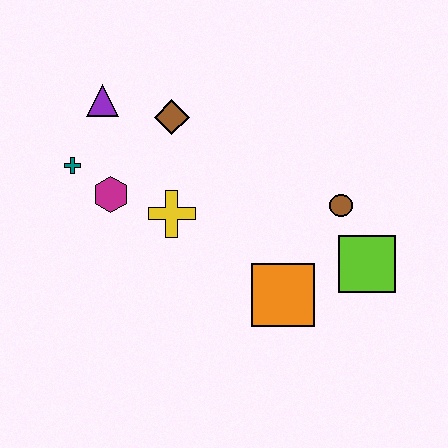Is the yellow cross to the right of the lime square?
No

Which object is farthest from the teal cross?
The lime square is farthest from the teal cross.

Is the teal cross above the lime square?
Yes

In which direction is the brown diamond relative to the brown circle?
The brown diamond is to the left of the brown circle.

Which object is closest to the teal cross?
The magenta hexagon is closest to the teal cross.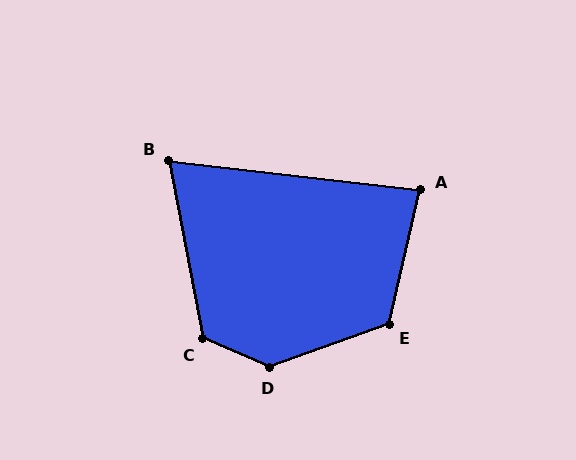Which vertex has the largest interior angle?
D, at approximately 137 degrees.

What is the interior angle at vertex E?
Approximately 123 degrees (obtuse).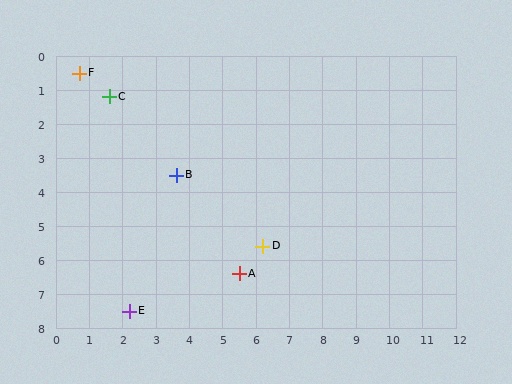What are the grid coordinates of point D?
Point D is at approximately (6.2, 5.6).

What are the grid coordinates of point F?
Point F is at approximately (0.7, 0.5).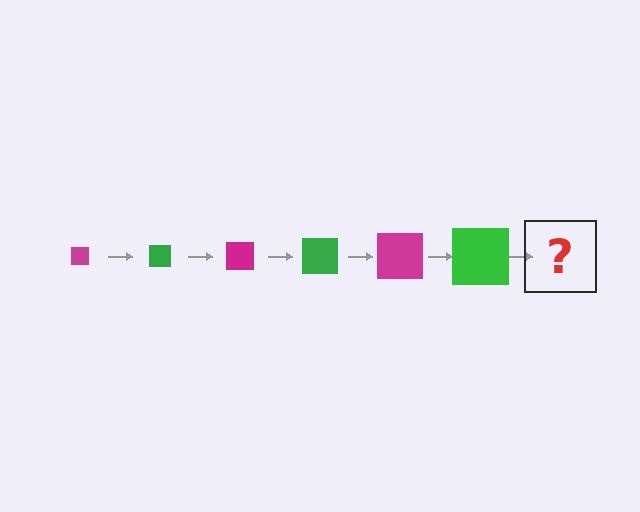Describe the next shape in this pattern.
It should be a magenta square, larger than the previous one.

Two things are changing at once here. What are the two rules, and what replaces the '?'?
The two rules are that the square grows larger each step and the color cycles through magenta and green. The '?' should be a magenta square, larger than the previous one.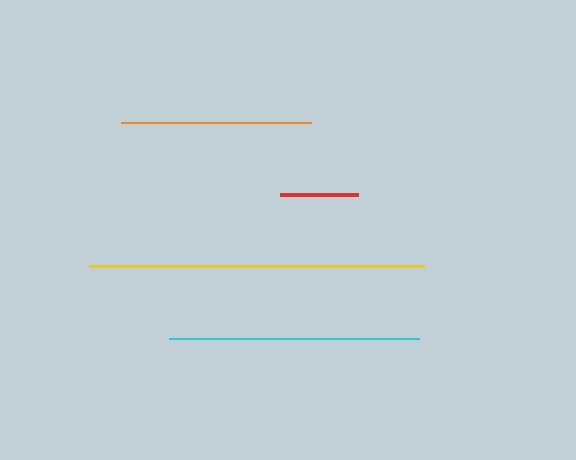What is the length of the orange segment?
The orange segment is approximately 189 pixels long.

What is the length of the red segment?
The red segment is approximately 78 pixels long.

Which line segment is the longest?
The yellow line is the longest at approximately 335 pixels.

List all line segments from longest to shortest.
From longest to shortest: yellow, cyan, orange, red.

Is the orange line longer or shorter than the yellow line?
The yellow line is longer than the orange line.